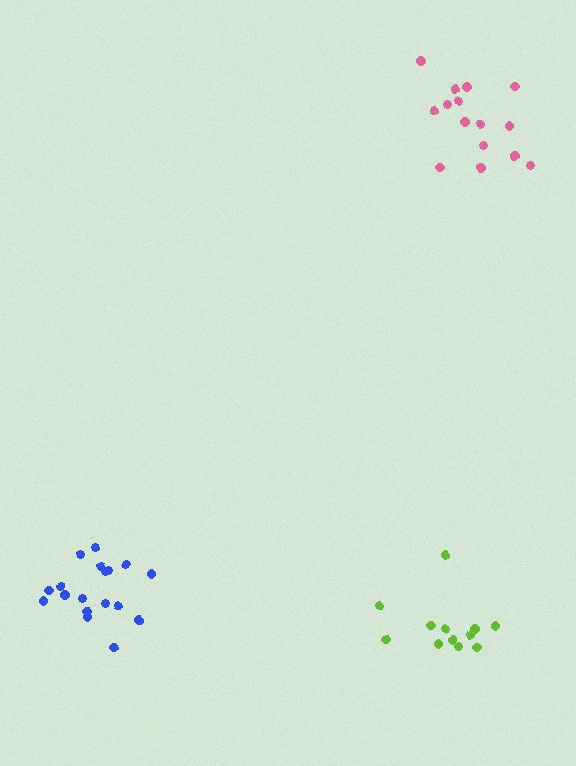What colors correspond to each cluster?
The clusters are colored: lime, pink, blue.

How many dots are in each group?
Group 1: 12 dots, Group 2: 15 dots, Group 3: 18 dots (45 total).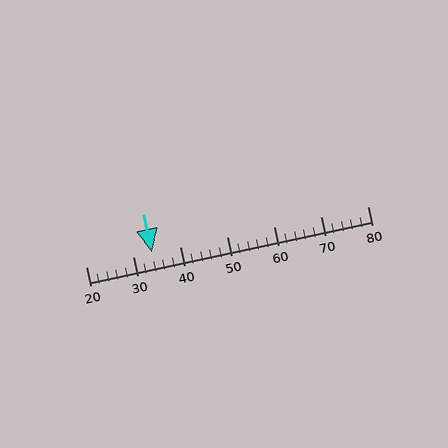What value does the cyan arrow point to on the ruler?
The cyan arrow points to approximately 34.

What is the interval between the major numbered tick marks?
The major tick marks are spaced 10 units apart.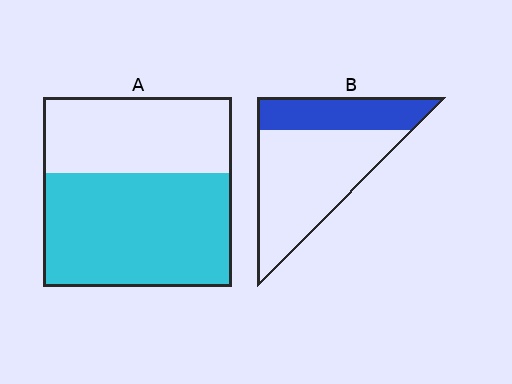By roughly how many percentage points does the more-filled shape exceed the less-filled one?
By roughly 30 percentage points (A over B).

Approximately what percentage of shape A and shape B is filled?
A is approximately 60% and B is approximately 30%.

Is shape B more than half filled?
No.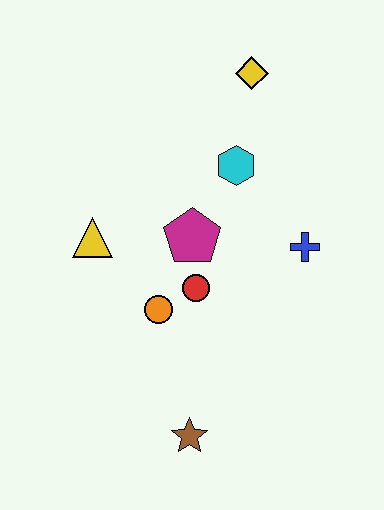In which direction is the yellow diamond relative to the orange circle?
The yellow diamond is above the orange circle.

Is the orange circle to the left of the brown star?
Yes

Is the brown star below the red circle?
Yes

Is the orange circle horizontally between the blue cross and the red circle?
No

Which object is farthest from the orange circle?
The yellow diamond is farthest from the orange circle.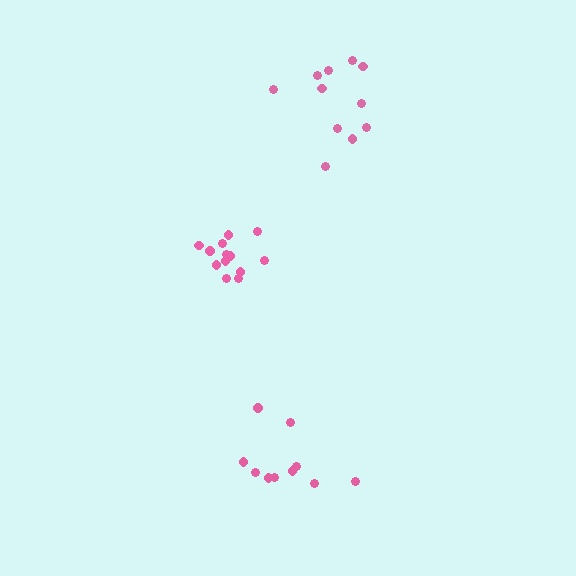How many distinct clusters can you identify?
There are 3 distinct clusters.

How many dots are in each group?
Group 1: 11 dots, Group 2: 10 dots, Group 3: 13 dots (34 total).